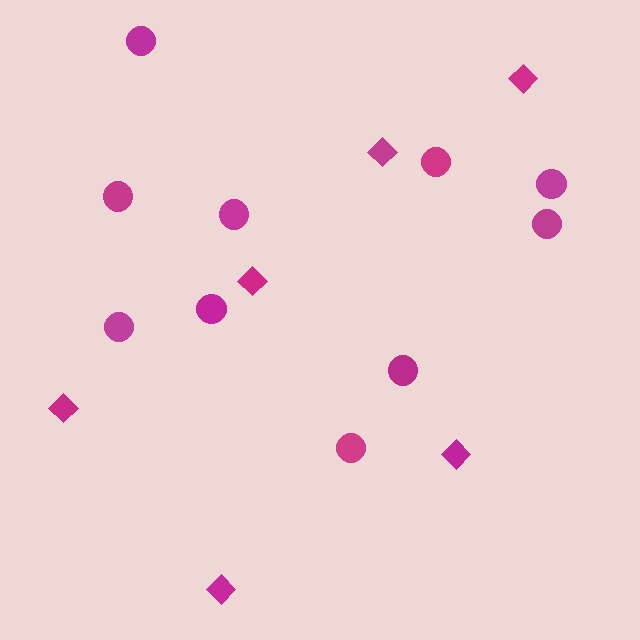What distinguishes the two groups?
There are 2 groups: one group of circles (10) and one group of diamonds (6).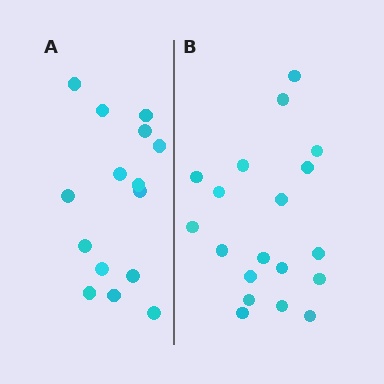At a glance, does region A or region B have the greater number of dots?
Region B (the right region) has more dots.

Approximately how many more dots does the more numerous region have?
Region B has about 4 more dots than region A.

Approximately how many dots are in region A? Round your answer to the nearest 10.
About 20 dots. (The exact count is 15, which rounds to 20.)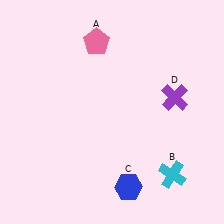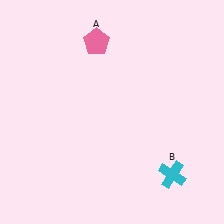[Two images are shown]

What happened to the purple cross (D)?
The purple cross (D) was removed in Image 2. It was in the top-right area of Image 1.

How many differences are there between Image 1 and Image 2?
There are 2 differences between the two images.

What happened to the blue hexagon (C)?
The blue hexagon (C) was removed in Image 2. It was in the bottom-right area of Image 1.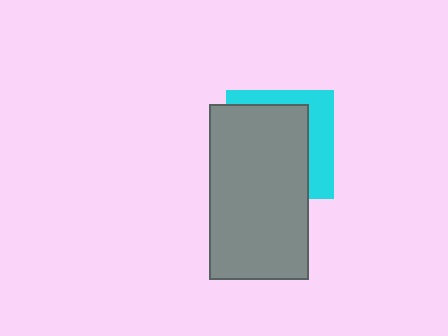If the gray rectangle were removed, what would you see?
You would see the complete cyan square.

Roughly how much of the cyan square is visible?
A small part of it is visible (roughly 32%).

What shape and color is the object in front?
The object in front is a gray rectangle.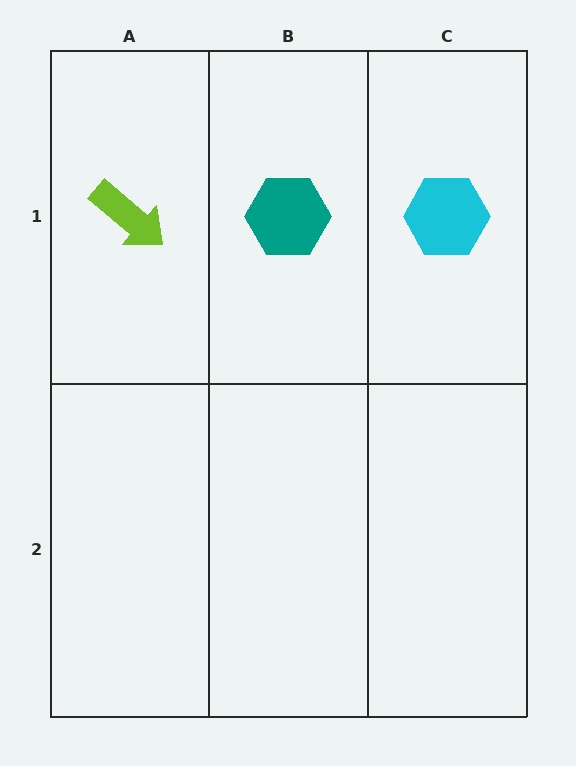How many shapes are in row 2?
0 shapes.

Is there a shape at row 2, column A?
No, that cell is empty.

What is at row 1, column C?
A cyan hexagon.